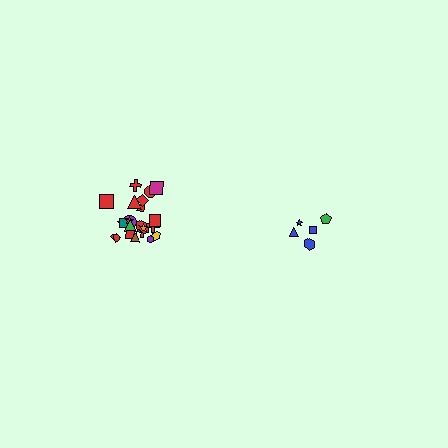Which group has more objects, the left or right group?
The left group.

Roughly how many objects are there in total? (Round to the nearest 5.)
Roughly 30 objects in total.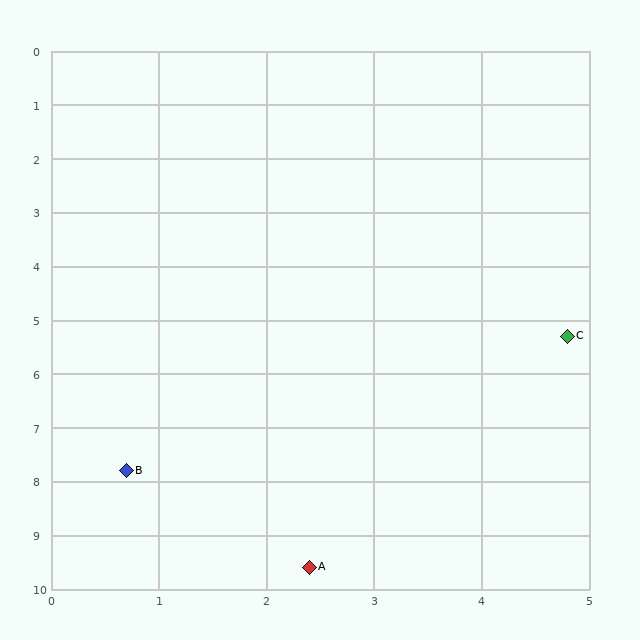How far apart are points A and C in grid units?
Points A and C are about 4.9 grid units apart.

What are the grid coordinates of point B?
Point B is at approximately (0.7, 7.8).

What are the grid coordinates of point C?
Point C is at approximately (4.8, 5.3).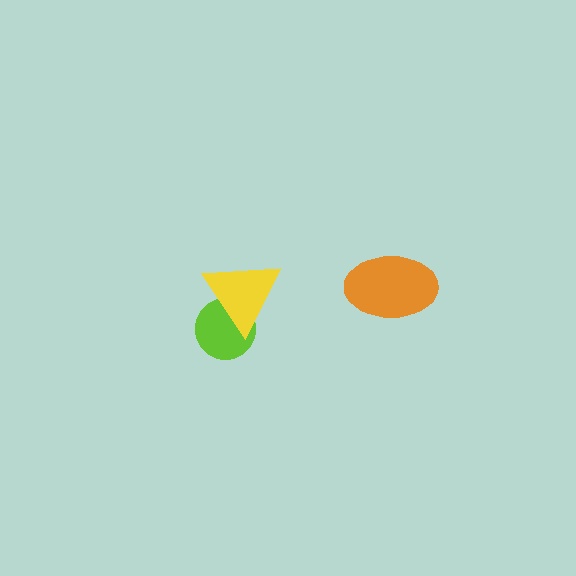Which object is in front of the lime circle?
The yellow triangle is in front of the lime circle.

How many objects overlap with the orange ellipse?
0 objects overlap with the orange ellipse.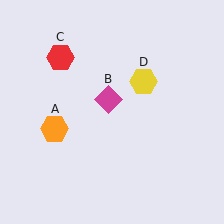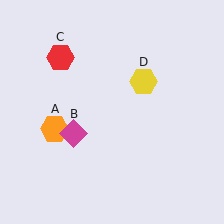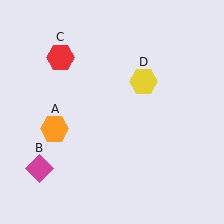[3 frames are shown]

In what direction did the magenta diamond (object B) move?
The magenta diamond (object B) moved down and to the left.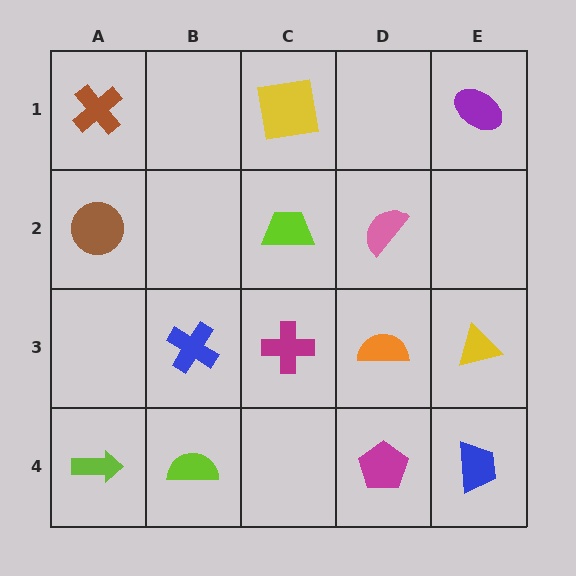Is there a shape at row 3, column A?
No, that cell is empty.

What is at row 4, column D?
A magenta pentagon.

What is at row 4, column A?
A lime arrow.